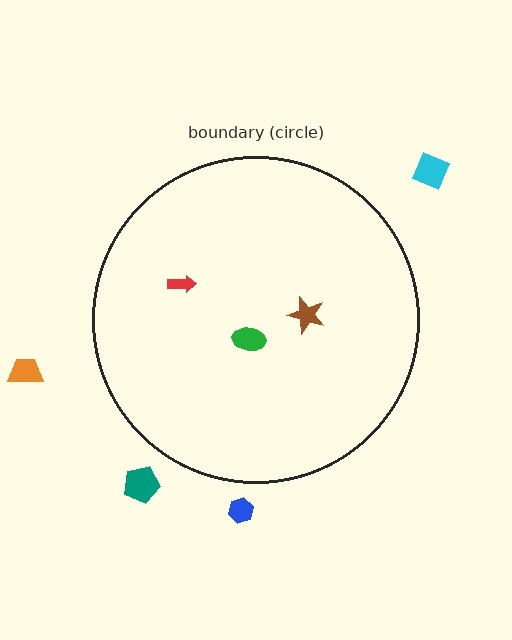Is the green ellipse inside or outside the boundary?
Inside.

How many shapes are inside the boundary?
3 inside, 4 outside.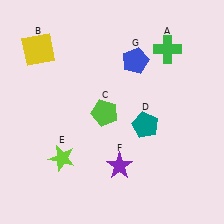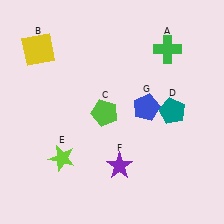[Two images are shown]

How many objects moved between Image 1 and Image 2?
2 objects moved between the two images.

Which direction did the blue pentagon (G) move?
The blue pentagon (G) moved down.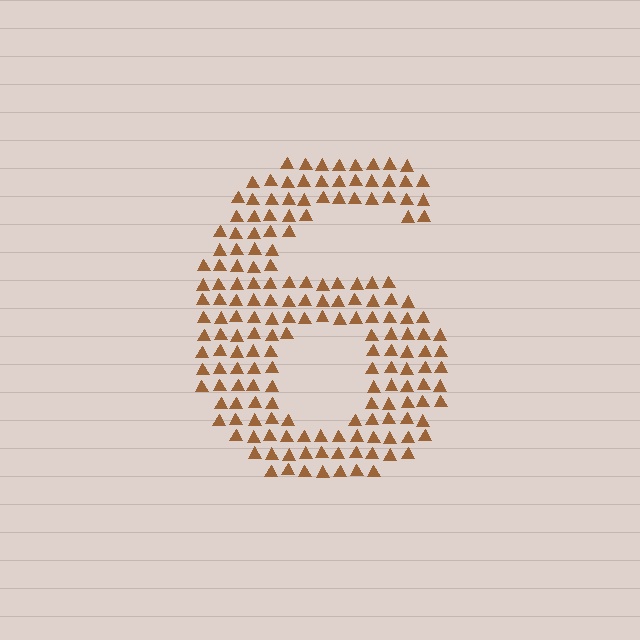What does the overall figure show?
The overall figure shows the digit 6.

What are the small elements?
The small elements are triangles.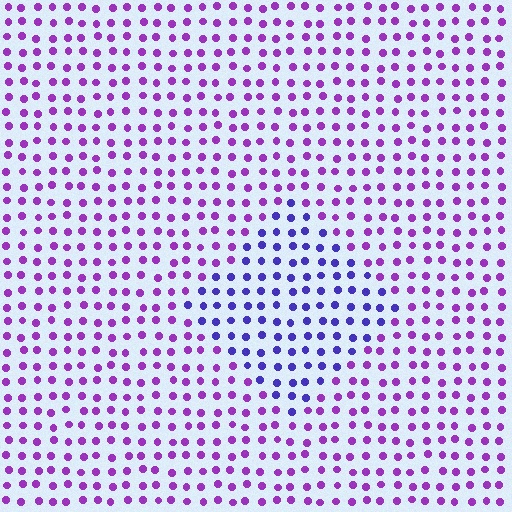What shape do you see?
I see a diamond.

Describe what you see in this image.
The image is filled with small purple elements in a uniform arrangement. A diamond-shaped region is visible where the elements are tinted to a slightly different hue, forming a subtle color boundary.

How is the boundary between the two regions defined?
The boundary is defined purely by a slight shift in hue (about 39 degrees). Spacing, size, and orientation are identical on both sides.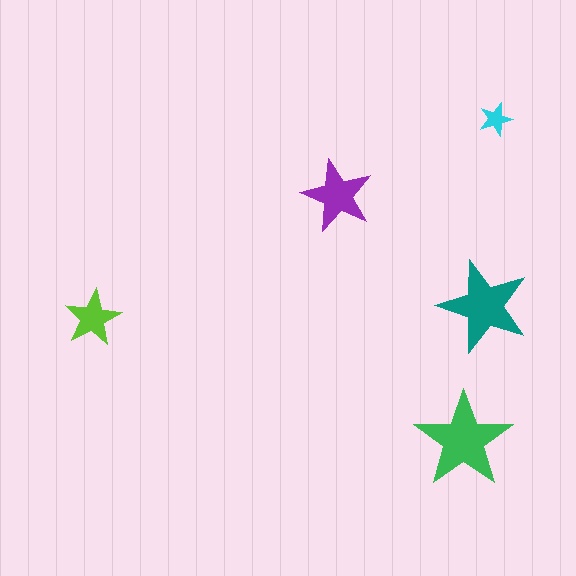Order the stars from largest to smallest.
the green one, the teal one, the purple one, the lime one, the cyan one.